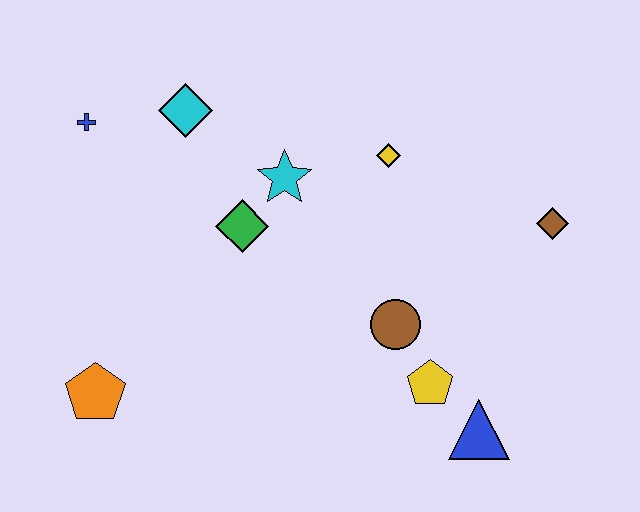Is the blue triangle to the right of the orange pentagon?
Yes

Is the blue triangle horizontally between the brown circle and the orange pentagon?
No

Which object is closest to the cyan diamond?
The blue cross is closest to the cyan diamond.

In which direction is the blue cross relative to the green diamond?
The blue cross is to the left of the green diamond.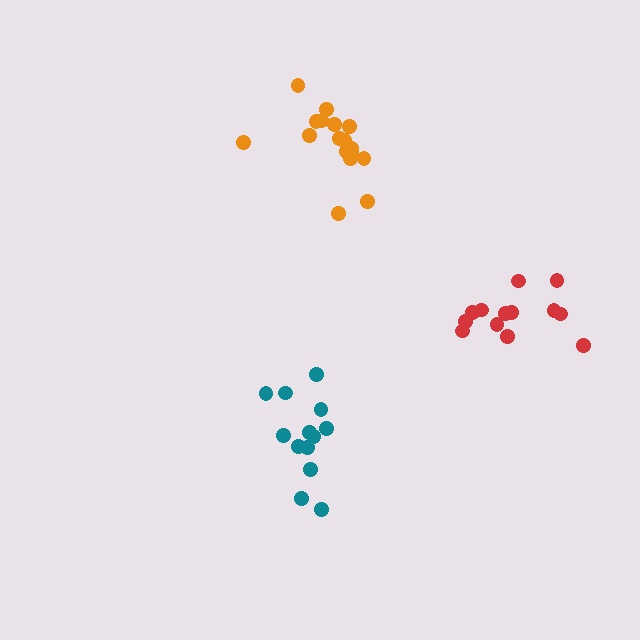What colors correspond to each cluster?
The clusters are colored: orange, red, teal.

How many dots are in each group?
Group 1: 17 dots, Group 2: 13 dots, Group 3: 13 dots (43 total).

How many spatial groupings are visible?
There are 3 spatial groupings.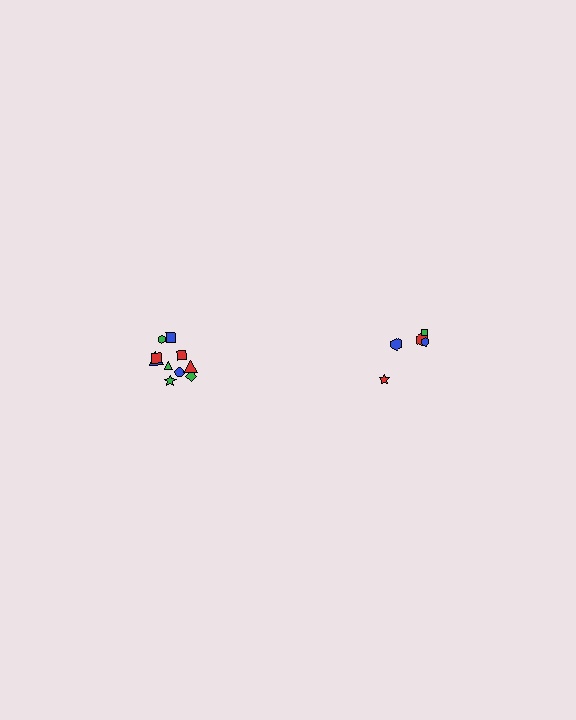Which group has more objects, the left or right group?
The left group.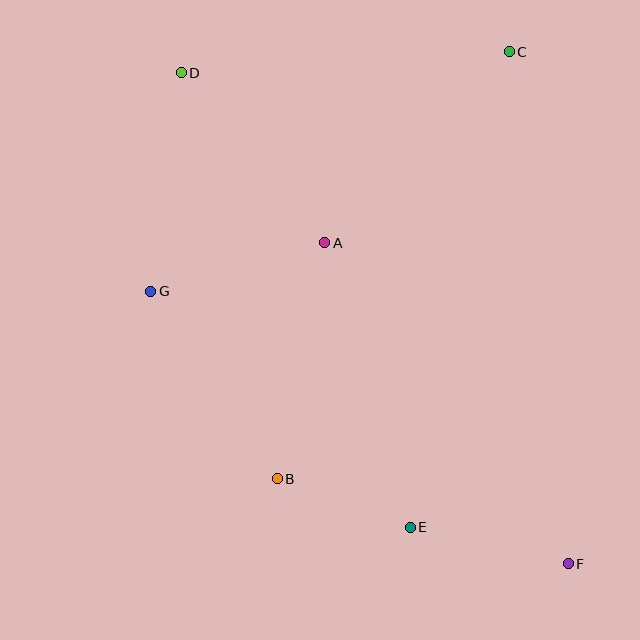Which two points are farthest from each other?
Points D and F are farthest from each other.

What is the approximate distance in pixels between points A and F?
The distance between A and F is approximately 403 pixels.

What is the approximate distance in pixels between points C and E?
The distance between C and E is approximately 486 pixels.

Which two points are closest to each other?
Points B and E are closest to each other.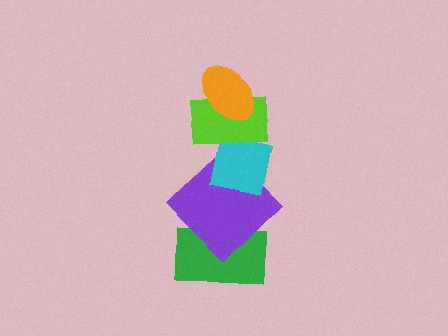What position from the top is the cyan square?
The cyan square is 3rd from the top.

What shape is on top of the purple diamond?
The cyan square is on top of the purple diamond.